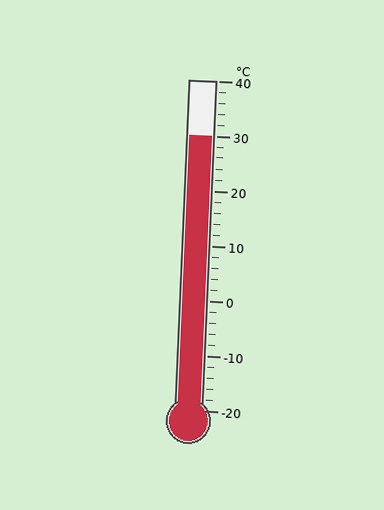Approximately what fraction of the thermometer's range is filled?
The thermometer is filled to approximately 85% of its range.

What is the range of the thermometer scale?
The thermometer scale ranges from -20°C to 40°C.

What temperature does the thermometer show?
The thermometer shows approximately 30°C.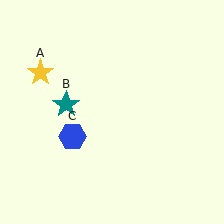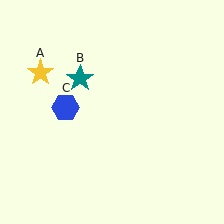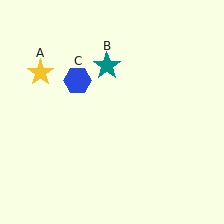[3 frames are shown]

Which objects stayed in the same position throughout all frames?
Yellow star (object A) remained stationary.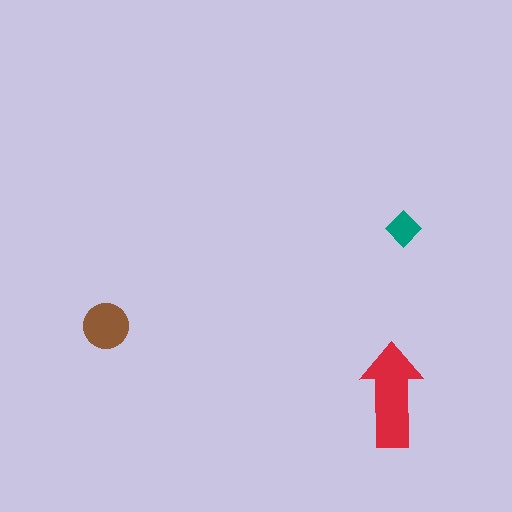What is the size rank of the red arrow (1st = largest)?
1st.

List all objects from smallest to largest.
The teal diamond, the brown circle, the red arrow.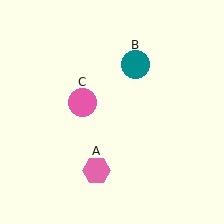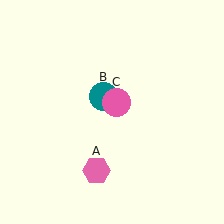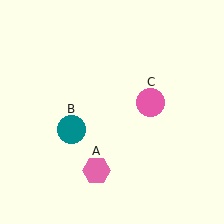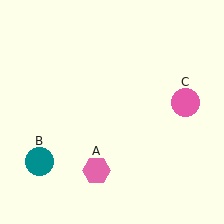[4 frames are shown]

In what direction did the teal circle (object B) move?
The teal circle (object B) moved down and to the left.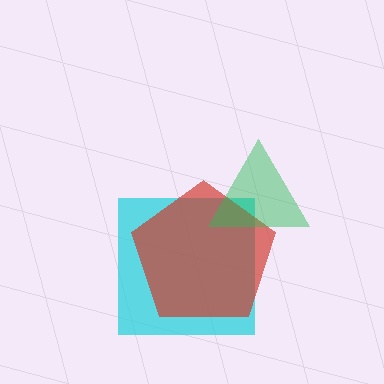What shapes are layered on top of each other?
The layered shapes are: a cyan square, a red pentagon, a green triangle.